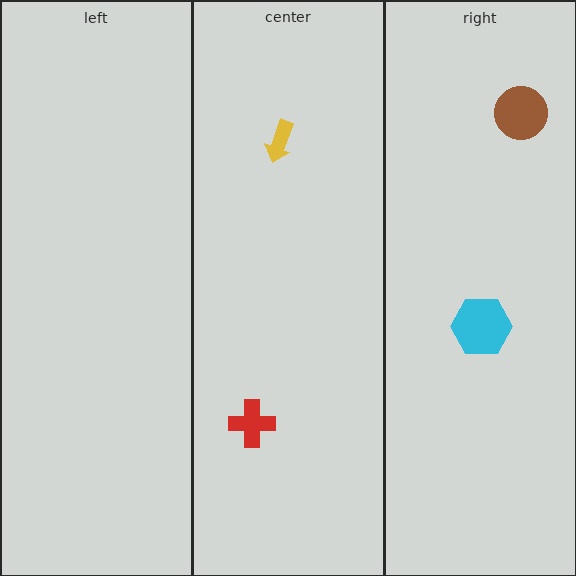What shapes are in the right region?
The brown circle, the cyan hexagon.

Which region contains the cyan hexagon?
The right region.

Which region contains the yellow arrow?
The center region.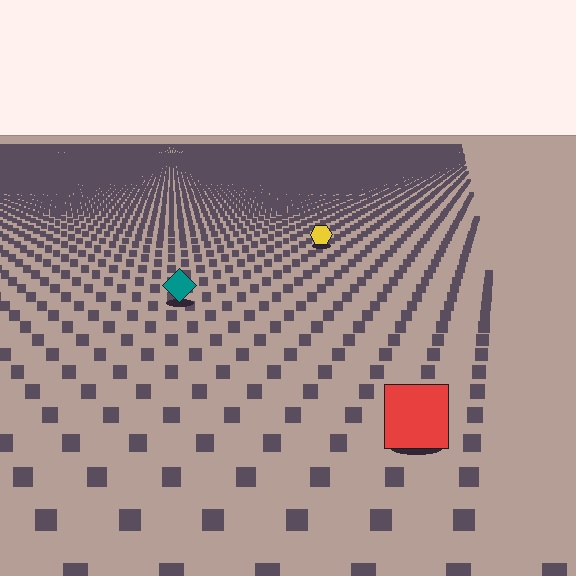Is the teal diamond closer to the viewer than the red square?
No. The red square is closer — you can tell from the texture gradient: the ground texture is coarser near it.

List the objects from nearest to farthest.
From nearest to farthest: the red square, the teal diamond, the yellow hexagon.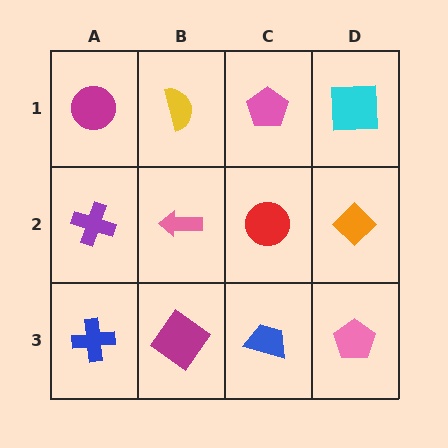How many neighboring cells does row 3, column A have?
2.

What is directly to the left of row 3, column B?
A blue cross.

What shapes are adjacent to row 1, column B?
A pink arrow (row 2, column B), a magenta circle (row 1, column A), a pink pentagon (row 1, column C).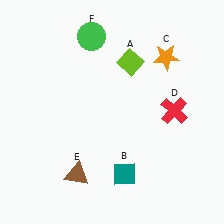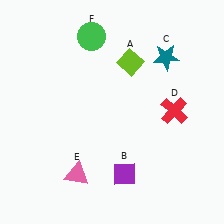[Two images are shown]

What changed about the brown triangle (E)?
In Image 1, E is brown. In Image 2, it changed to pink.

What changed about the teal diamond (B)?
In Image 1, B is teal. In Image 2, it changed to purple.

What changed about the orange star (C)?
In Image 1, C is orange. In Image 2, it changed to teal.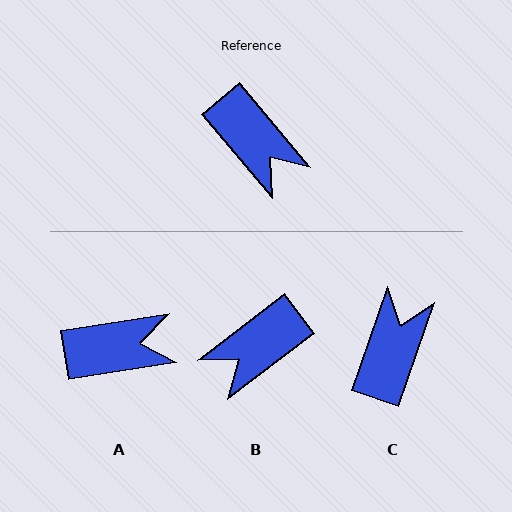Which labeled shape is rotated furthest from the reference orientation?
C, about 121 degrees away.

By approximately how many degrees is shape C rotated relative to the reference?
Approximately 121 degrees counter-clockwise.